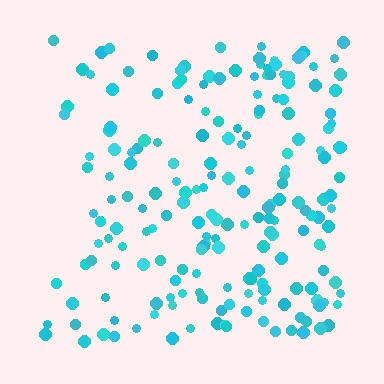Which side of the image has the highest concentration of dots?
The right.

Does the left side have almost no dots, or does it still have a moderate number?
Still a moderate number, just noticeably fewer than the right.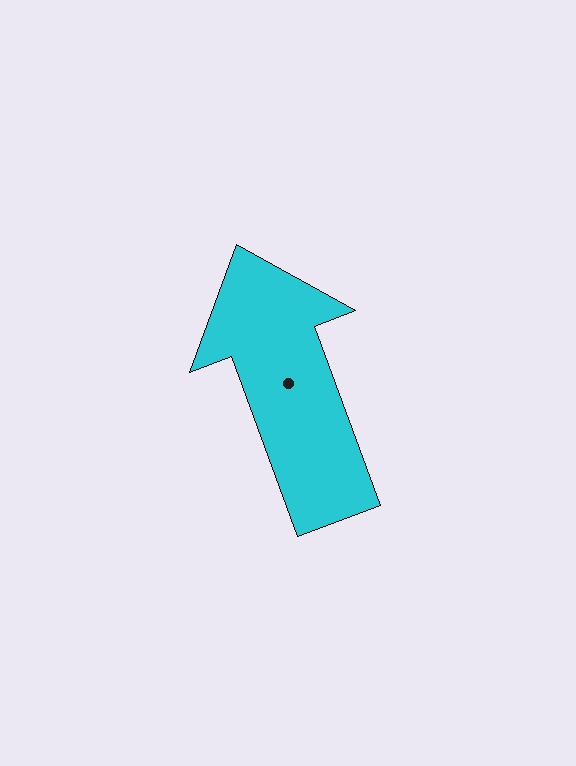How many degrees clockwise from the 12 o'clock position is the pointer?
Approximately 340 degrees.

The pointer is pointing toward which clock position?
Roughly 11 o'clock.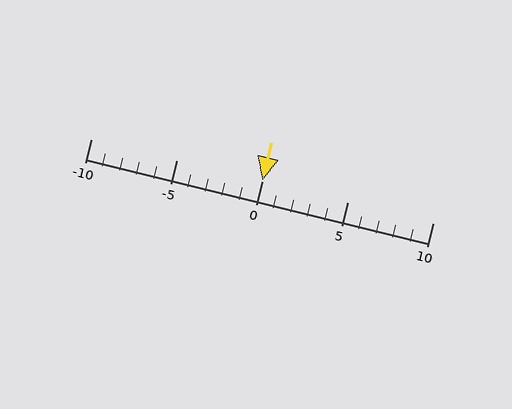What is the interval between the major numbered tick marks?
The major tick marks are spaced 5 units apart.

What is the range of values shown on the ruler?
The ruler shows values from -10 to 10.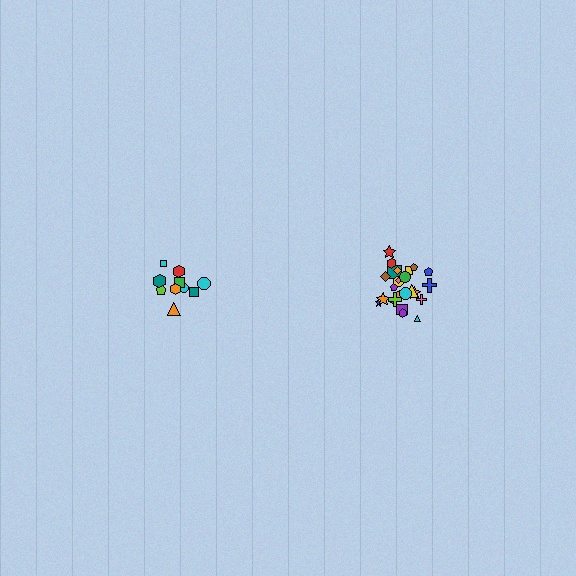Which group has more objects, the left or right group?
The right group.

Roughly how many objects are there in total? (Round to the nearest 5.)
Roughly 35 objects in total.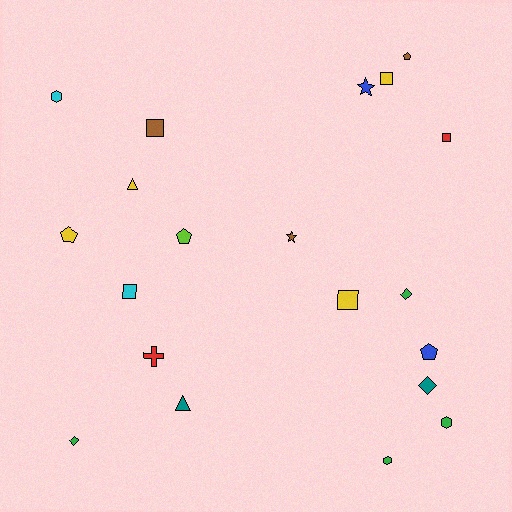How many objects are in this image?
There are 20 objects.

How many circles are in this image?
There are no circles.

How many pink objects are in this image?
There are no pink objects.